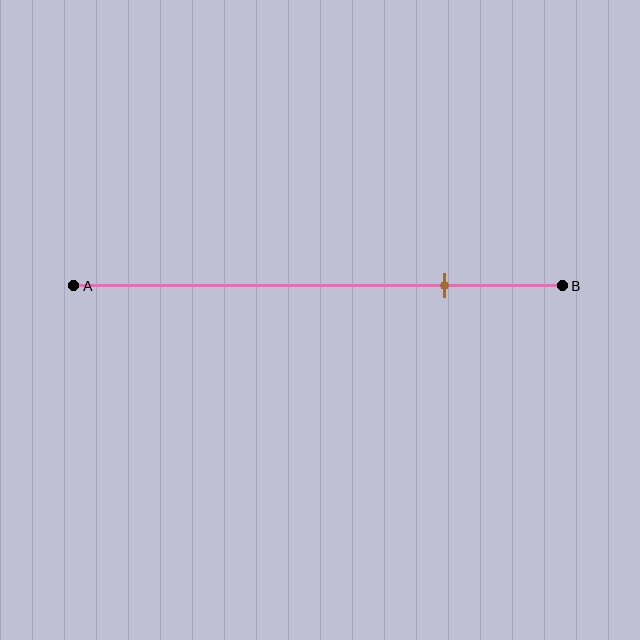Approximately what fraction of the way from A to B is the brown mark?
The brown mark is approximately 75% of the way from A to B.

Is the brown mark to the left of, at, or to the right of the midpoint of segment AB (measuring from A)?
The brown mark is to the right of the midpoint of segment AB.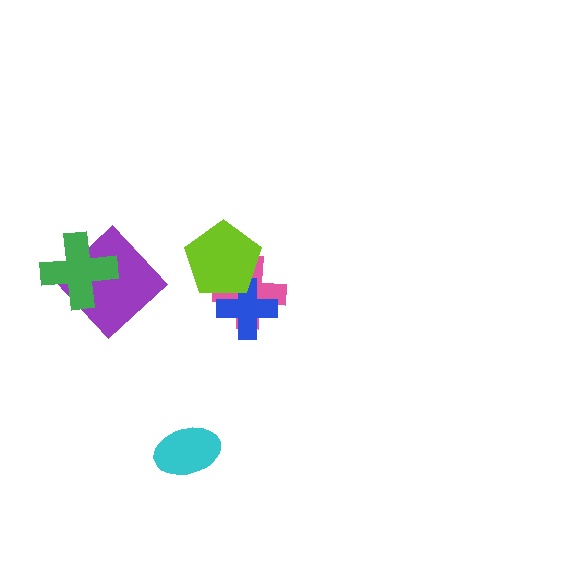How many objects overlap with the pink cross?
2 objects overlap with the pink cross.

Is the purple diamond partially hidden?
Yes, it is partially covered by another shape.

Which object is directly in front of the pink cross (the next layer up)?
The blue cross is directly in front of the pink cross.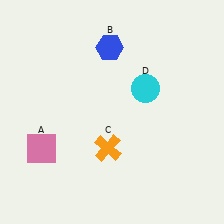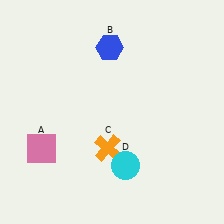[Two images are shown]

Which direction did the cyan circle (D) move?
The cyan circle (D) moved down.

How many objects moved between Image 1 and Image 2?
1 object moved between the two images.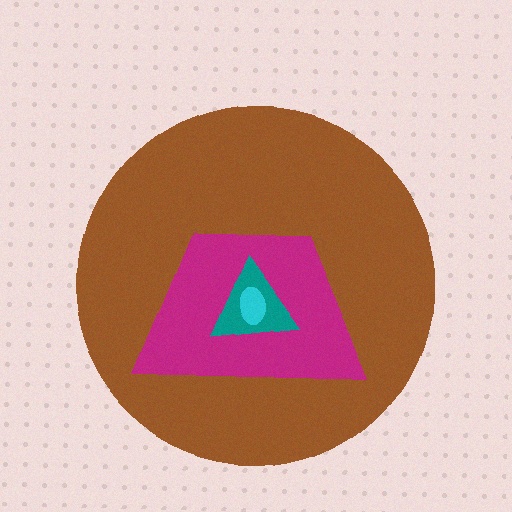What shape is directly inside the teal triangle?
The cyan ellipse.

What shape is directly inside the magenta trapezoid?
The teal triangle.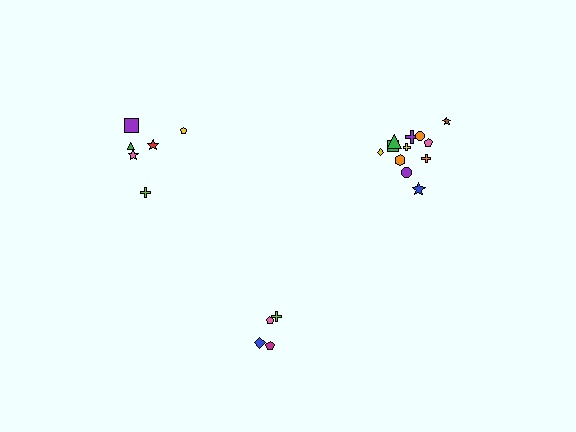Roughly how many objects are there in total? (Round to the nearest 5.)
Roughly 20 objects in total.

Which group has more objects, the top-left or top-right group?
The top-right group.